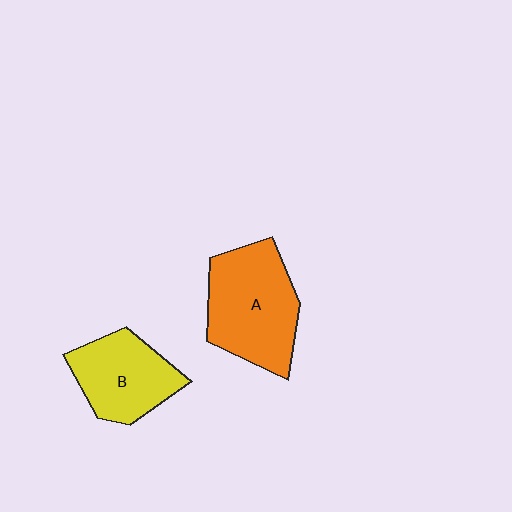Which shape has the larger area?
Shape A (orange).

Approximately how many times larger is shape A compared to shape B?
Approximately 1.3 times.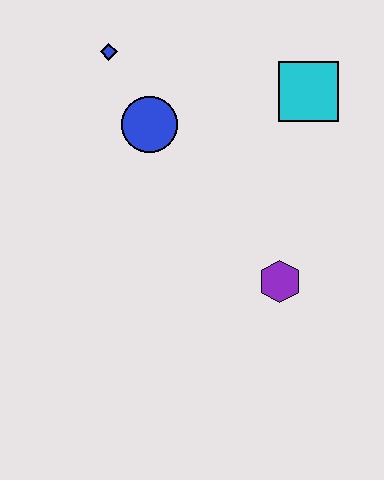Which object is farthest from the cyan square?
The blue diamond is farthest from the cyan square.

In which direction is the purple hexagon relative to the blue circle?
The purple hexagon is below the blue circle.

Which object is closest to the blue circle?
The blue diamond is closest to the blue circle.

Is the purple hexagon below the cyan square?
Yes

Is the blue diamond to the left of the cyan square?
Yes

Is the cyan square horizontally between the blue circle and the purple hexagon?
No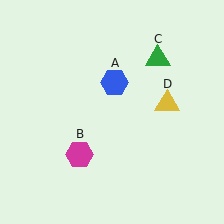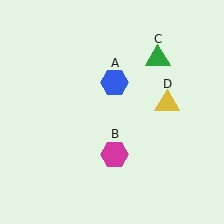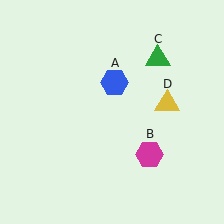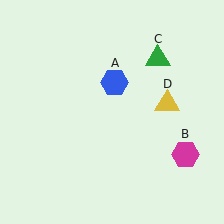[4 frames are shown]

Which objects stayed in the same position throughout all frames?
Blue hexagon (object A) and green triangle (object C) and yellow triangle (object D) remained stationary.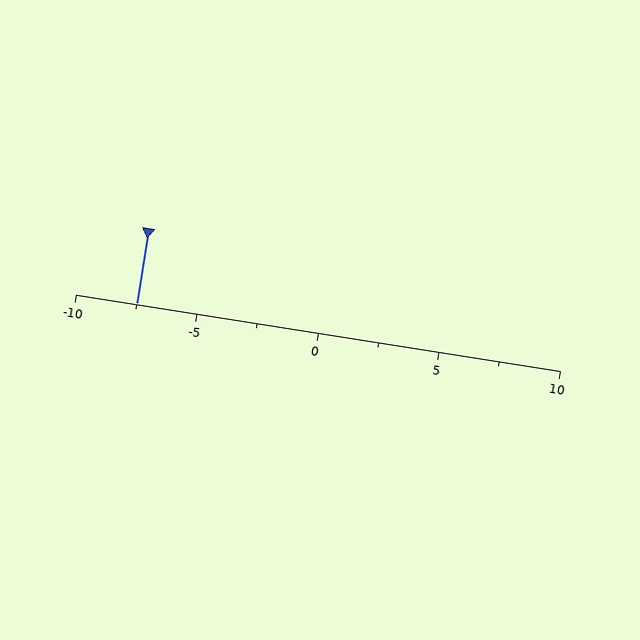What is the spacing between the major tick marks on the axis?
The major ticks are spaced 5 apart.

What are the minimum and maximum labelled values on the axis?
The axis runs from -10 to 10.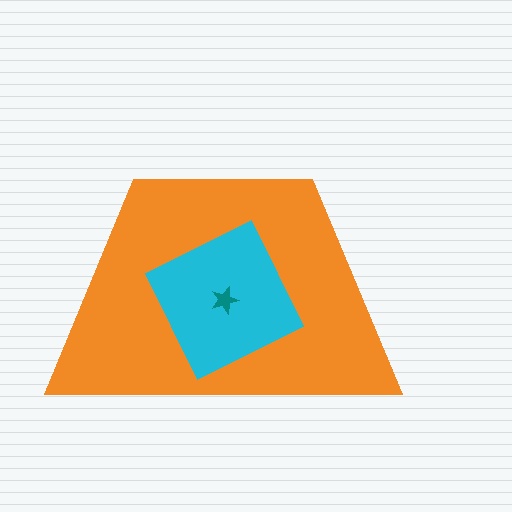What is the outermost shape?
The orange trapezoid.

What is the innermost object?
The teal star.